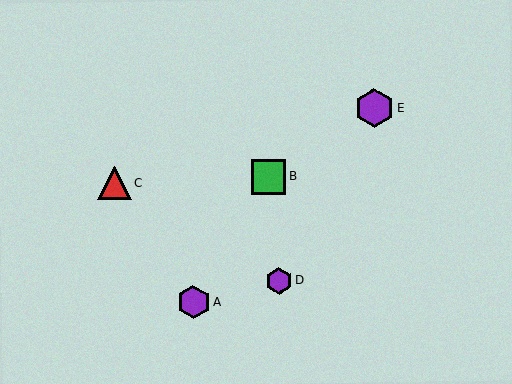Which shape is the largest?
The purple hexagon (labeled E) is the largest.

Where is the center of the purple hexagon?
The center of the purple hexagon is at (279, 281).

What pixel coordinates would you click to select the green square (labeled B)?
Click at (268, 177) to select the green square B.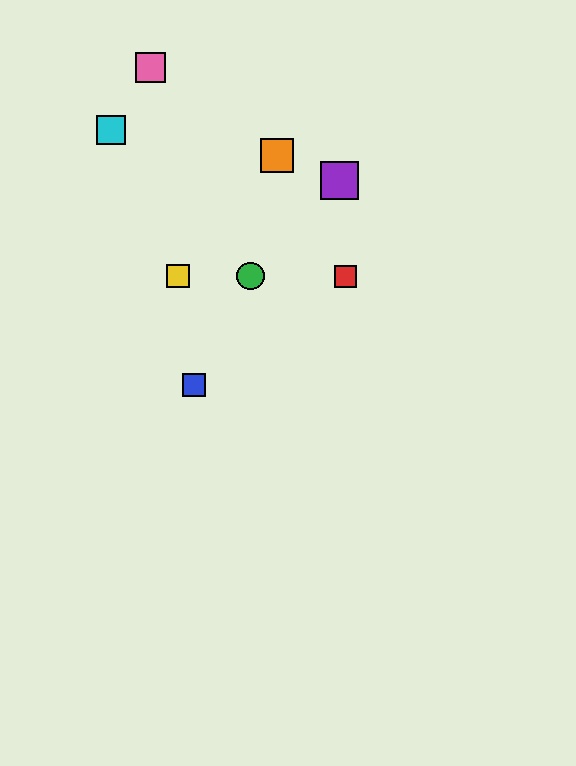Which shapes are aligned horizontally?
The red square, the green circle, the yellow square are aligned horizontally.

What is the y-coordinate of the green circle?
The green circle is at y≈276.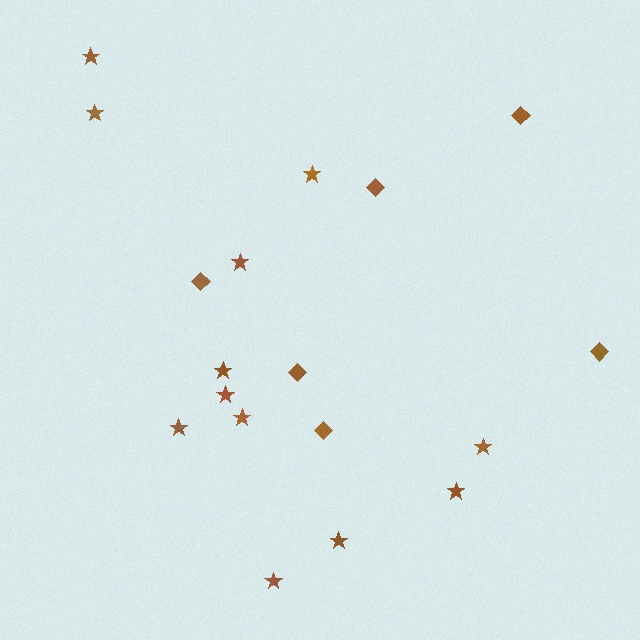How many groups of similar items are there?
There are 2 groups: one group of diamonds (6) and one group of stars (12).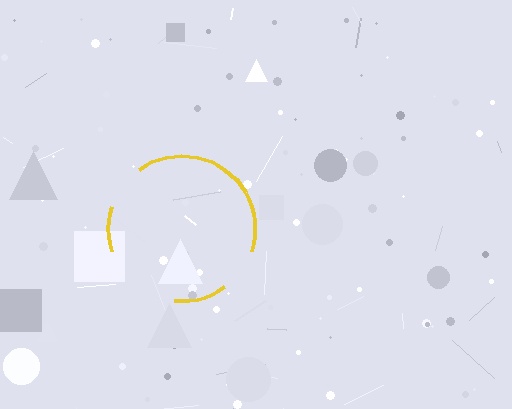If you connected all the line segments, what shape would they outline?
They would outline a circle.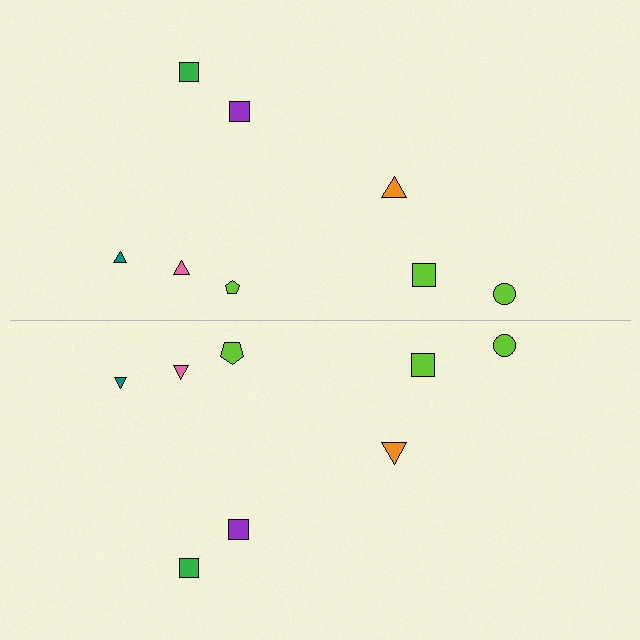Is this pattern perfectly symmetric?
No, the pattern is not perfectly symmetric. The lime pentagon on the bottom side has a different size than its mirror counterpart.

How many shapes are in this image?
There are 16 shapes in this image.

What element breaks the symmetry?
The lime pentagon on the bottom side has a different size than its mirror counterpart.